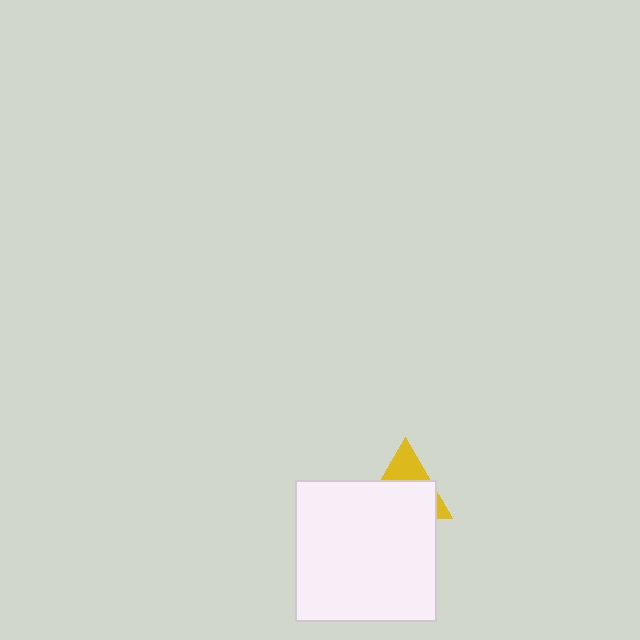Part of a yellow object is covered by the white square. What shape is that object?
It is a triangle.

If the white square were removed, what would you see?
You would see the complete yellow triangle.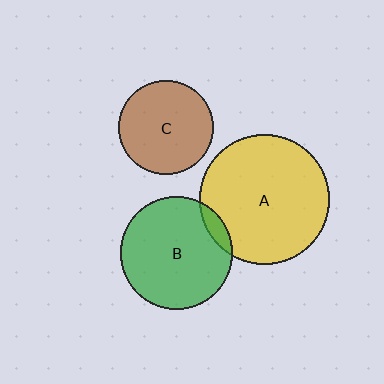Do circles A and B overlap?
Yes.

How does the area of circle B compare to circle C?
Approximately 1.4 times.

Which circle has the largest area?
Circle A (yellow).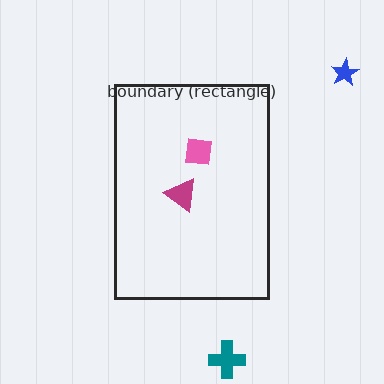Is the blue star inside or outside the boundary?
Outside.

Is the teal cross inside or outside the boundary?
Outside.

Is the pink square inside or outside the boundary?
Inside.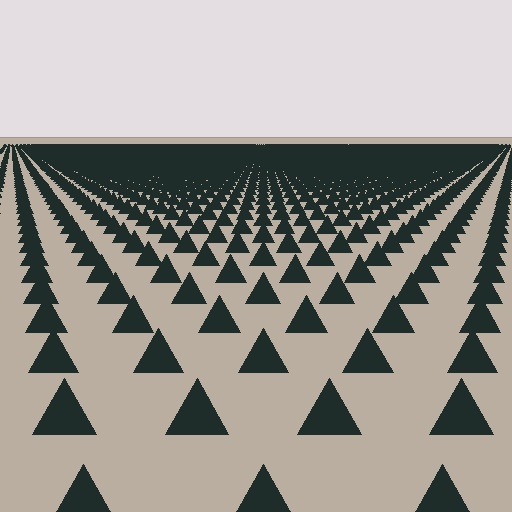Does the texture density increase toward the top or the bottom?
Density increases toward the top.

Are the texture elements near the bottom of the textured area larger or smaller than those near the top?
Larger. Near the bottom, elements are closer to the viewer and appear at a bigger on-screen size.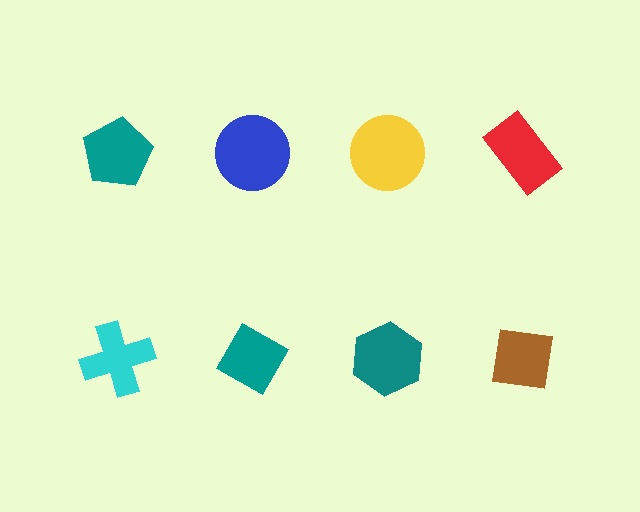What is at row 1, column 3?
A yellow circle.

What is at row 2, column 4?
A brown square.